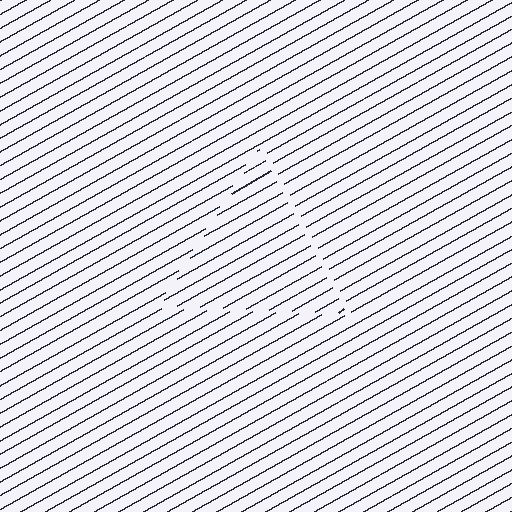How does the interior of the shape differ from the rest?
The interior of the shape contains the same grating, shifted by half a period — the contour is defined by the phase discontinuity where line-ends from the inner and outer gratings abut.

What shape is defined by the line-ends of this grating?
An illusory triangle. The interior of the shape contains the same grating, shifted by half a period — the contour is defined by the phase discontinuity where line-ends from the inner and outer gratings abut.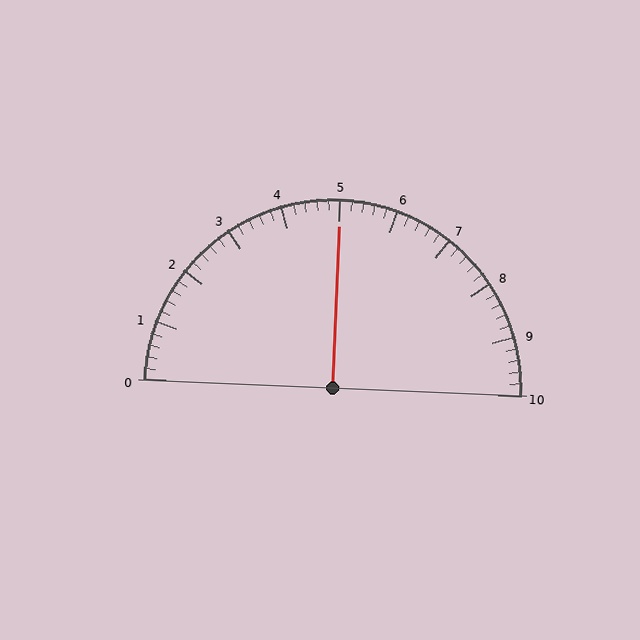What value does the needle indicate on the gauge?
The needle indicates approximately 5.0.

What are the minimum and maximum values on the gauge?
The gauge ranges from 0 to 10.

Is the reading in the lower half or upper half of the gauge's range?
The reading is in the upper half of the range (0 to 10).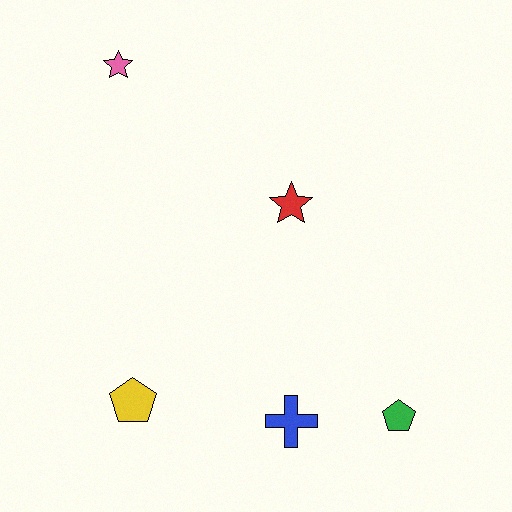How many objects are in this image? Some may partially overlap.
There are 5 objects.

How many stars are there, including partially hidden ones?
There are 2 stars.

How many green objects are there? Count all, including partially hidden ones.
There is 1 green object.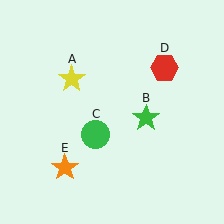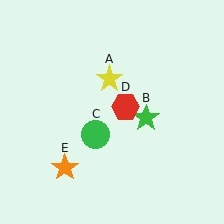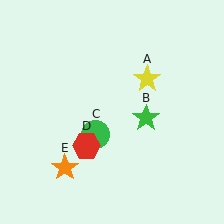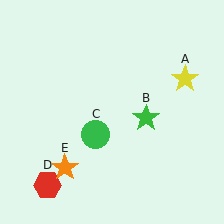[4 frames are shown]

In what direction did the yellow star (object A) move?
The yellow star (object A) moved right.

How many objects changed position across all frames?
2 objects changed position: yellow star (object A), red hexagon (object D).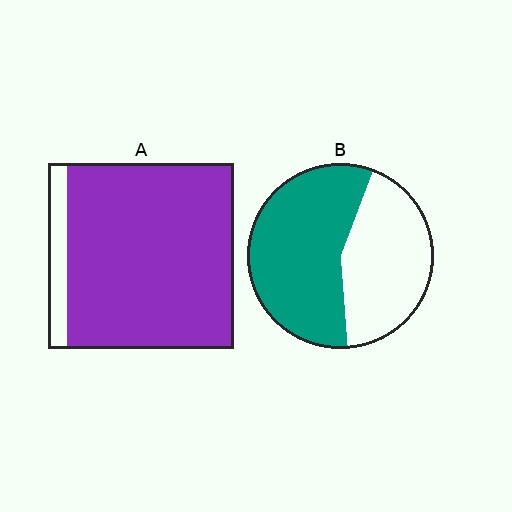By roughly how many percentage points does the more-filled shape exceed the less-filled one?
By roughly 35 percentage points (A over B).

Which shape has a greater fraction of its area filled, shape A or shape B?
Shape A.